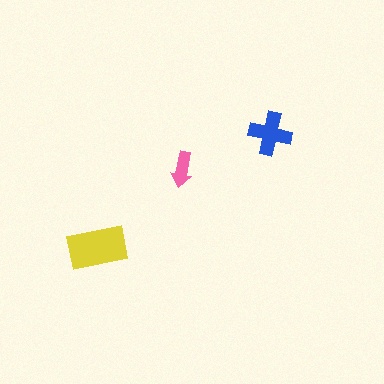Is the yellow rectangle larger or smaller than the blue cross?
Larger.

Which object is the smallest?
The pink arrow.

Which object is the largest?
The yellow rectangle.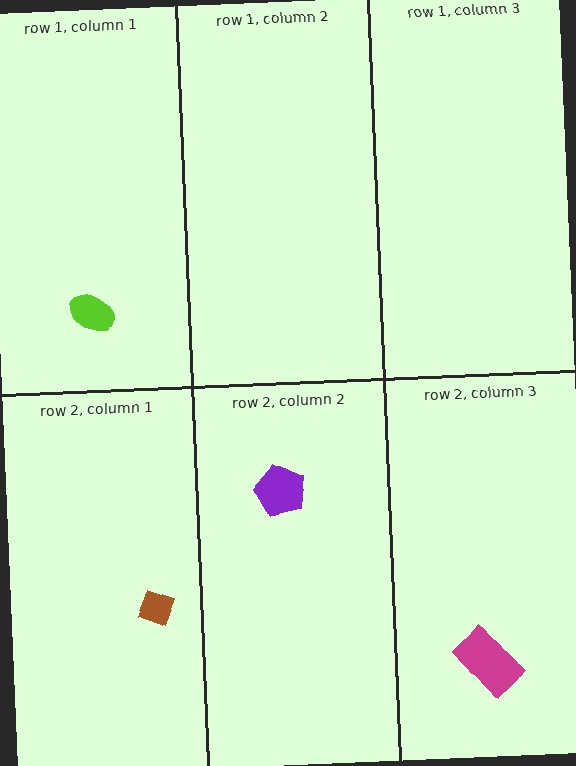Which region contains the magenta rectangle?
The row 2, column 3 region.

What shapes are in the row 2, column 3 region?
The magenta rectangle.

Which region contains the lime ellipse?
The row 1, column 1 region.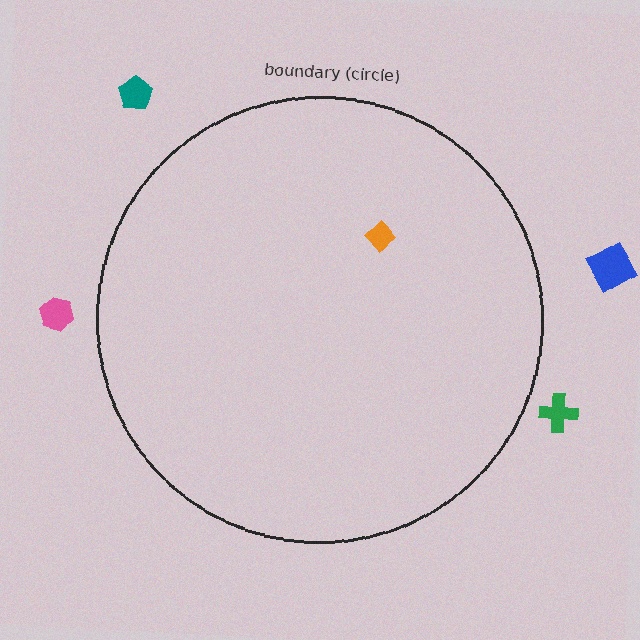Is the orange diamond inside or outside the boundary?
Inside.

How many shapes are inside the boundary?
1 inside, 4 outside.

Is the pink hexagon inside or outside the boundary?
Outside.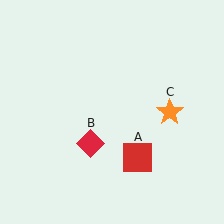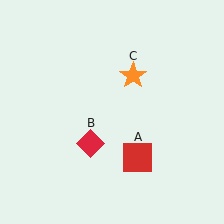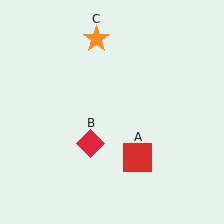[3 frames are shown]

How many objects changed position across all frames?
1 object changed position: orange star (object C).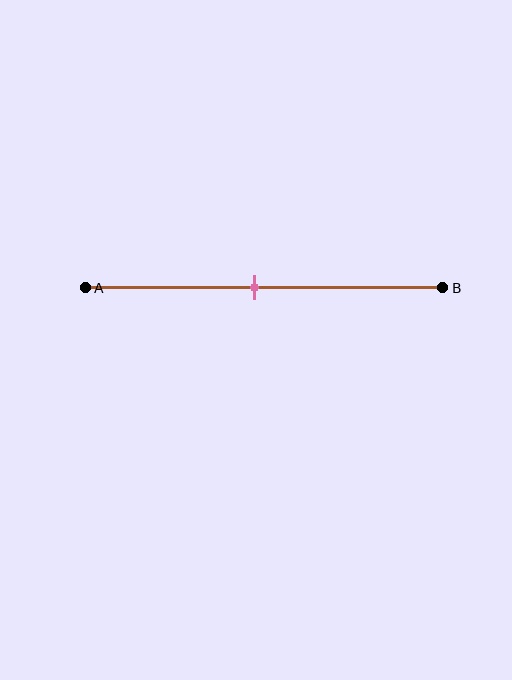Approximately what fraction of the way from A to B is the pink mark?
The pink mark is approximately 45% of the way from A to B.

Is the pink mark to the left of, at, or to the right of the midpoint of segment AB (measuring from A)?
The pink mark is approximately at the midpoint of segment AB.